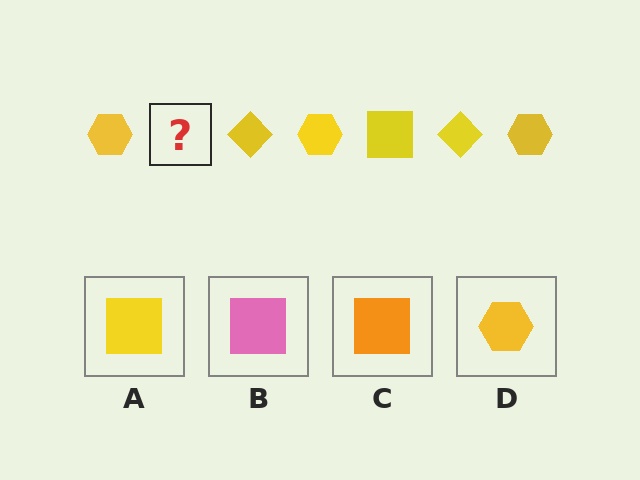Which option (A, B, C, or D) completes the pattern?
A.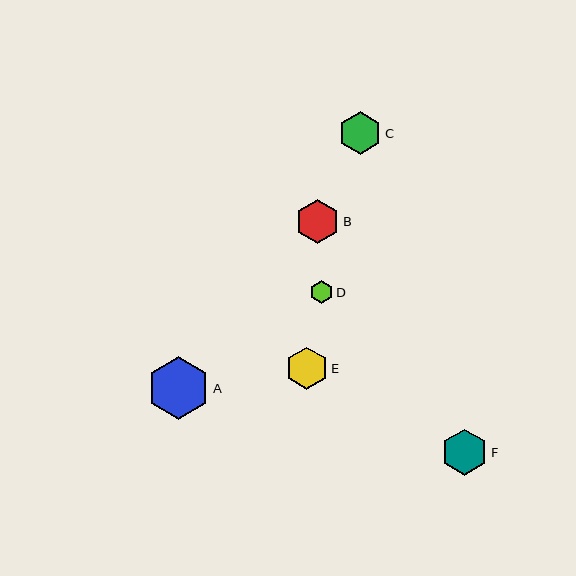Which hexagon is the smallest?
Hexagon D is the smallest with a size of approximately 23 pixels.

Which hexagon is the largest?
Hexagon A is the largest with a size of approximately 63 pixels.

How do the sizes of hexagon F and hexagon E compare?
Hexagon F and hexagon E are approximately the same size.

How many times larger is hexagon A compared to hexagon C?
Hexagon A is approximately 1.5 times the size of hexagon C.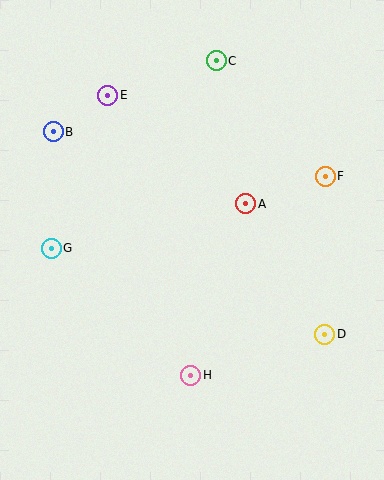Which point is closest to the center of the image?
Point A at (246, 204) is closest to the center.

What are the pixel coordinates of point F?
Point F is at (325, 176).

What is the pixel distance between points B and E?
The distance between B and E is 65 pixels.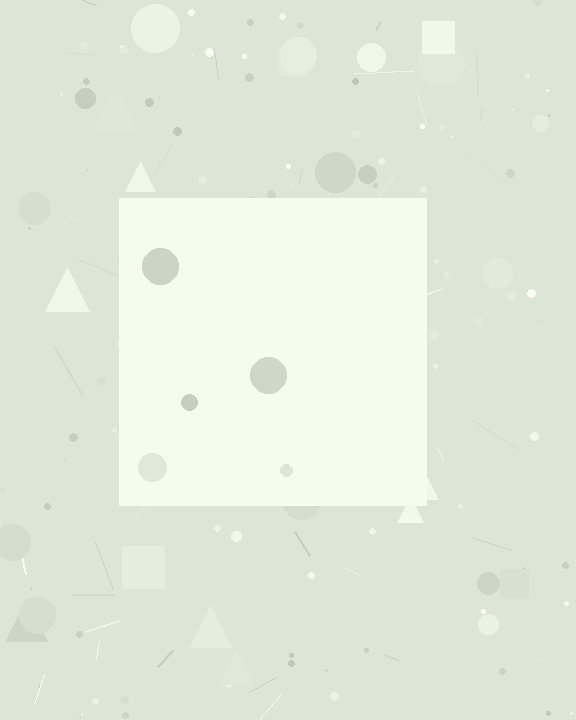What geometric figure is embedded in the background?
A square is embedded in the background.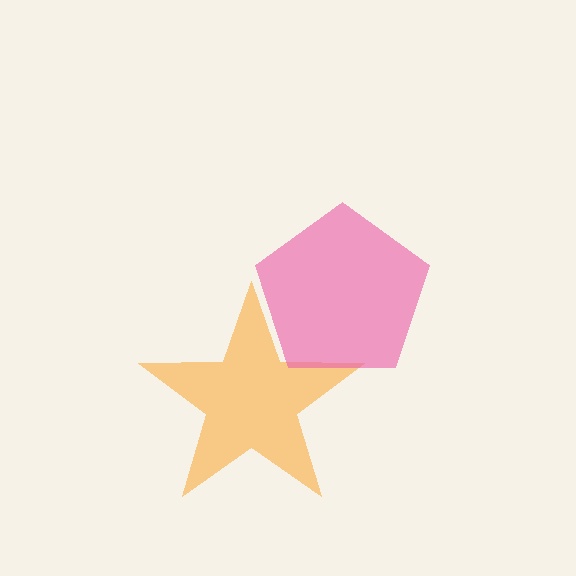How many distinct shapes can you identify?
There are 2 distinct shapes: an orange star, a pink pentagon.